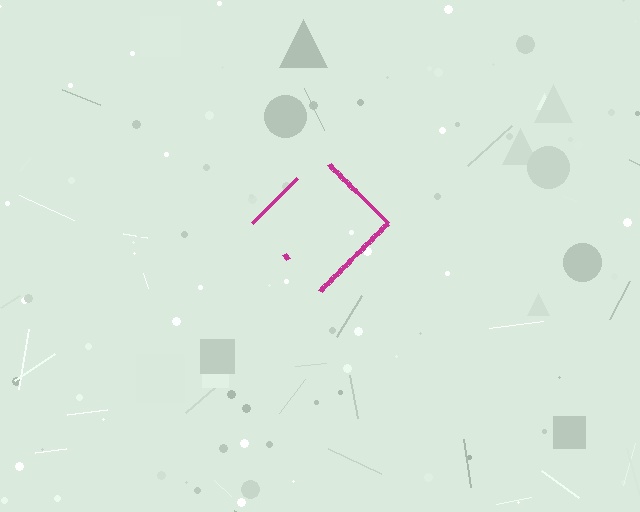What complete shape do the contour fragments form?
The contour fragments form a diamond.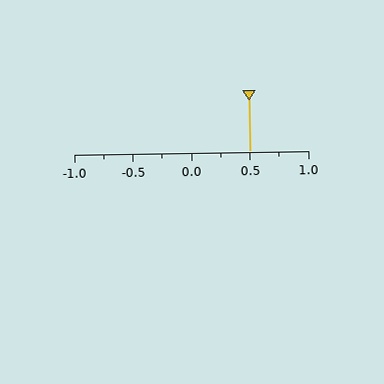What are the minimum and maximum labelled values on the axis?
The axis runs from -1.0 to 1.0.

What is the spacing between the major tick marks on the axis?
The major ticks are spaced 0.5 apart.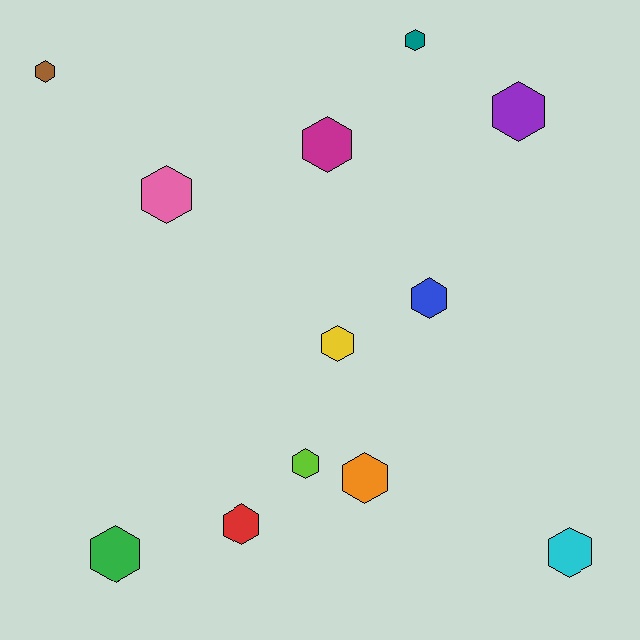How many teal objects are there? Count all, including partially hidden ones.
There is 1 teal object.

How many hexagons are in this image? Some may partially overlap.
There are 12 hexagons.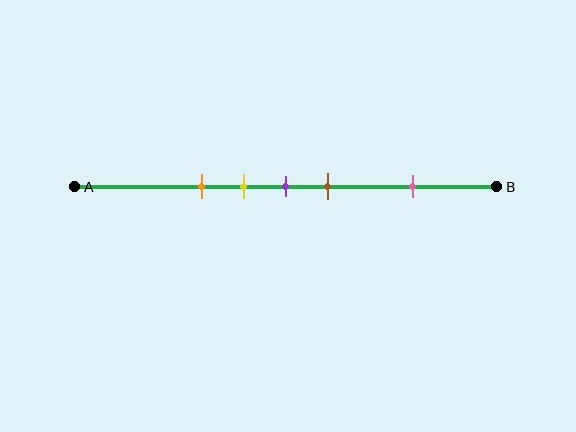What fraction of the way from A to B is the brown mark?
The brown mark is approximately 60% (0.6) of the way from A to B.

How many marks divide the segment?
There are 5 marks dividing the segment.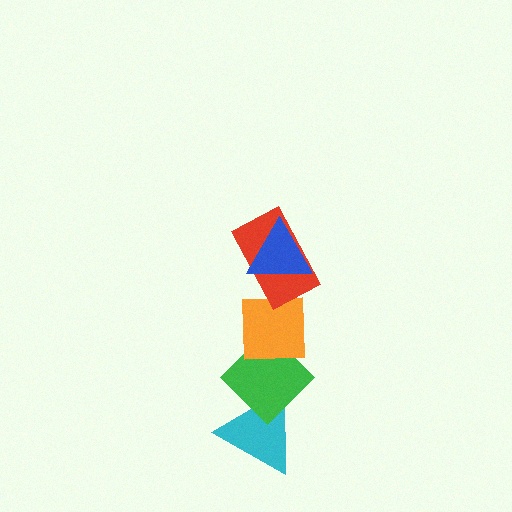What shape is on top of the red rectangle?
The blue triangle is on top of the red rectangle.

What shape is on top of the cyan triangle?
The green diamond is on top of the cyan triangle.